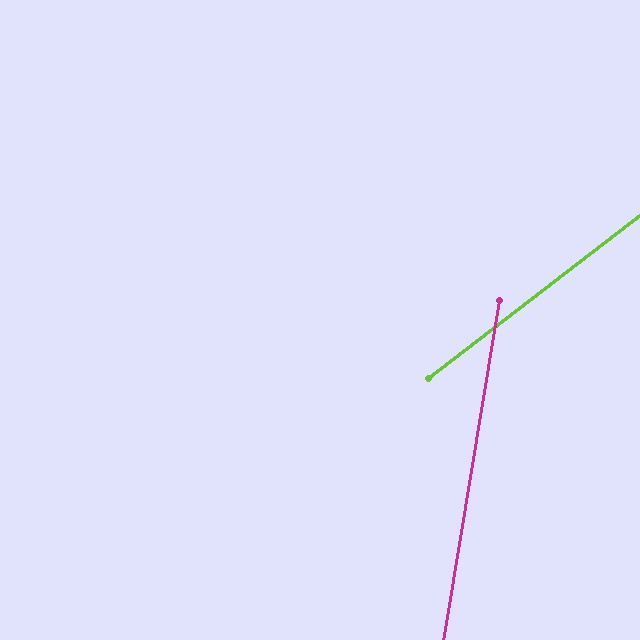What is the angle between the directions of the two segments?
Approximately 43 degrees.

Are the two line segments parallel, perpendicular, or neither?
Neither parallel nor perpendicular — they differ by about 43°.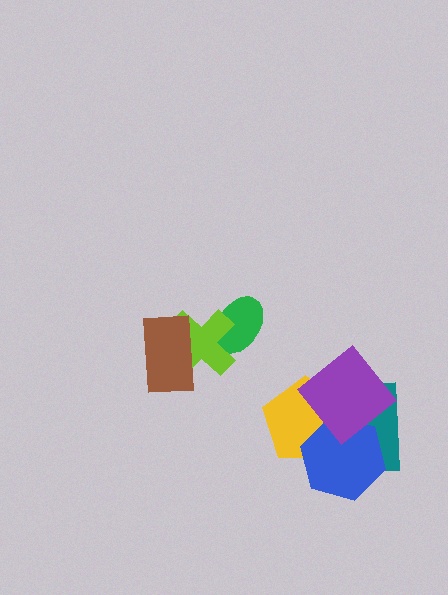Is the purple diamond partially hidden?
No, no other shape covers it.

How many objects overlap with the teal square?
3 objects overlap with the teal square.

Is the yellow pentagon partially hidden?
Yes, it is partially covered by another shape.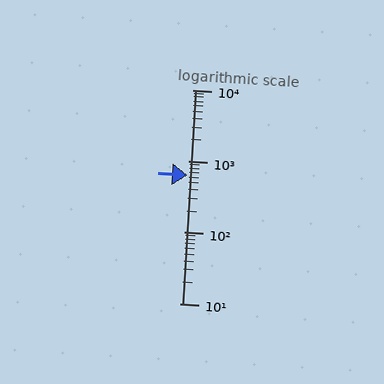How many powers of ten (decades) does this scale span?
The scale spans 3 decades, from 10 to 10000.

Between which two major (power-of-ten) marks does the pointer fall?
The pointer is between 100 and 1000.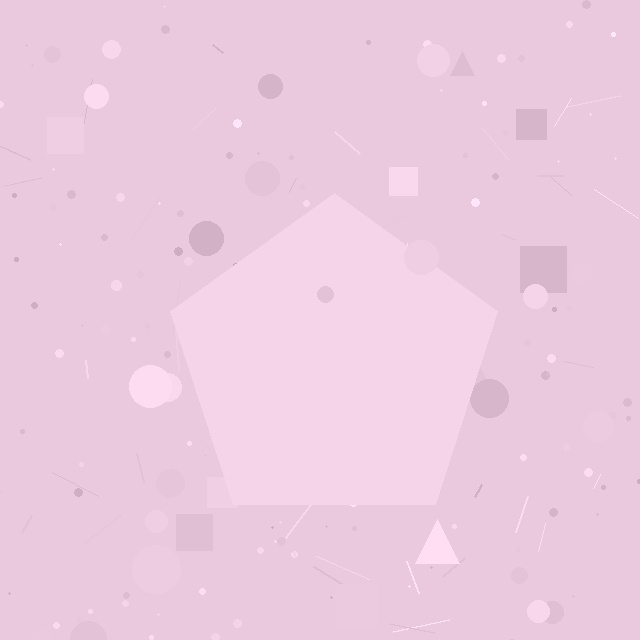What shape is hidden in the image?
A pentagon is hidden in the image.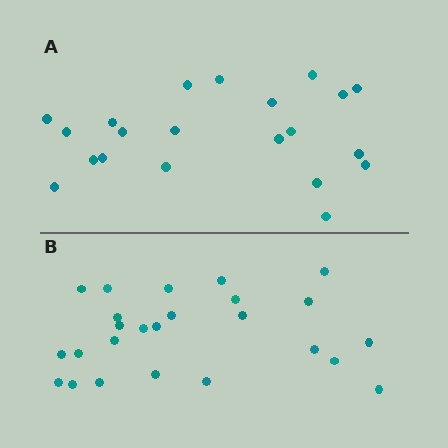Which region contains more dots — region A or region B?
Region B (the bottom region) has more dots.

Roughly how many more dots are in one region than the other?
Region B has about 4 more dots than region A.